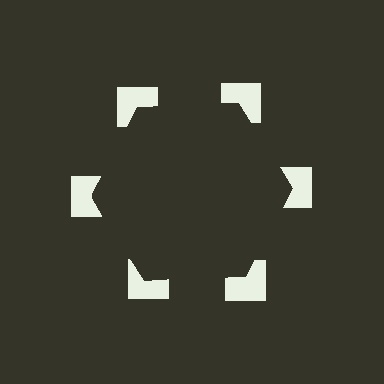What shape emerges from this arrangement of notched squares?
An illusory hexagon — its edges are inferred from the aligned wedge cuts in the notched squares, not physically drawn.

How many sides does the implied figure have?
6 sides.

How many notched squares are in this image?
There are 6 — one at each vertex of the illusory hexagon.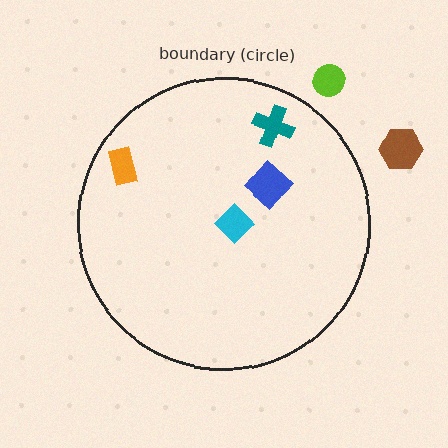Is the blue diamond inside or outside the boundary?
Inside.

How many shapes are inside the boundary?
4 inside, 2 outside.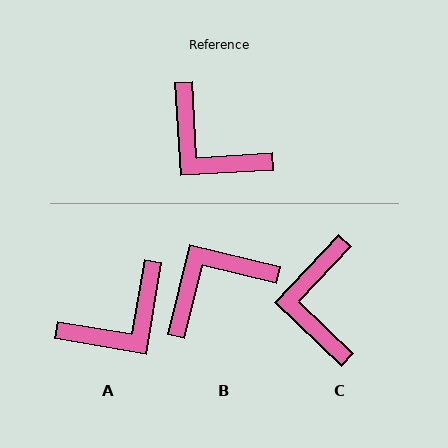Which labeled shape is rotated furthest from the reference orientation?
B, about 107 degrees away.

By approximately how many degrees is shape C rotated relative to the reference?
Approximately 47 degrees clockwise.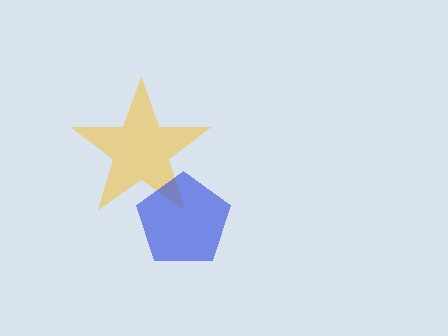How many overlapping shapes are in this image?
There are 2 overlapping shapes in the image.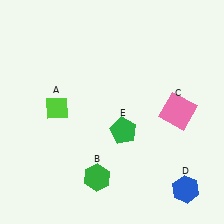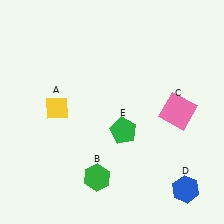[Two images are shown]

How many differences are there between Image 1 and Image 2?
There is 1 difference between the two images.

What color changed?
The diamond (A) changed from lime in Image 1 to yellow in Image 2.